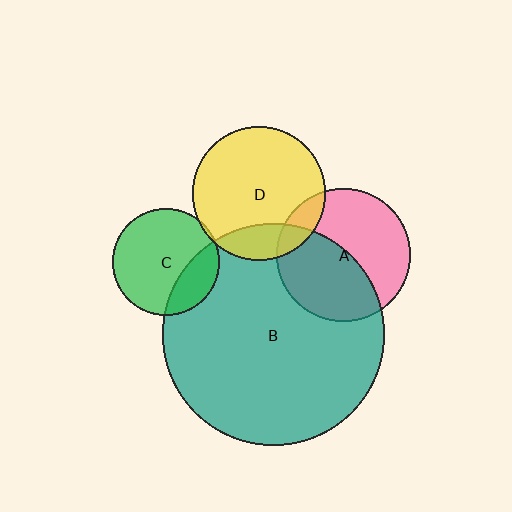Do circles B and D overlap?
Yes.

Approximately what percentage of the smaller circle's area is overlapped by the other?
Approximately 20%.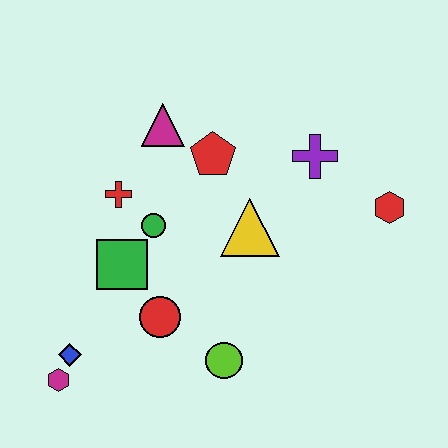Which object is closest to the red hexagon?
The purple cross is closest to the red hexagon.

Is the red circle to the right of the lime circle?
No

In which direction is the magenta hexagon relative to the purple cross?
The magenta hexagon is to the left of the purple cross.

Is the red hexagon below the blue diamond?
No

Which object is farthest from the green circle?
The red hexagon is farthest from the green circle.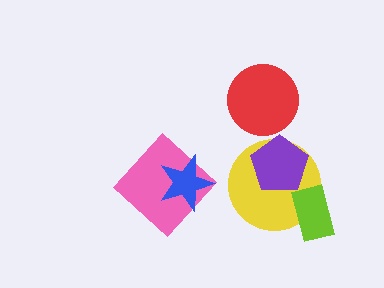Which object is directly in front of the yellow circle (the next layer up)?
The purple pentagon is directly in front of the yellow circle.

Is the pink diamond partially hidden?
Yes, it is partially covered by another shape.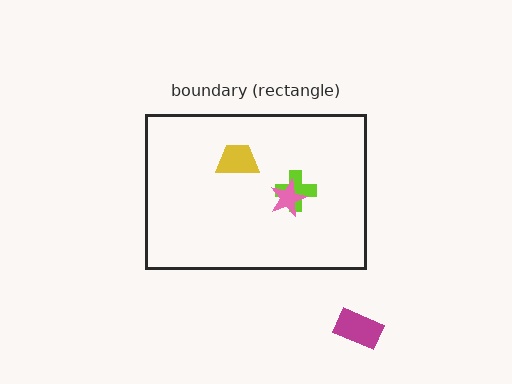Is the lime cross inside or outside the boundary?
Inside.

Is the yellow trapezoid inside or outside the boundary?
Inside.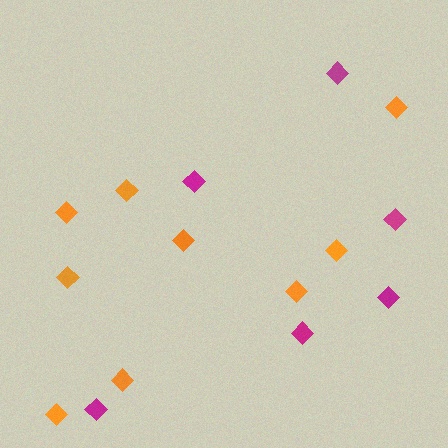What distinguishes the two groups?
There are 2 groups: one group of magenta diamonds (6) and one group of orange diamonds (9).